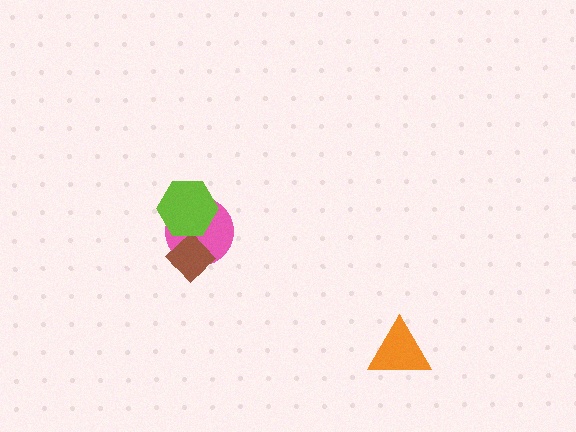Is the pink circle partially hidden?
Yes, it is partially covered by another shape.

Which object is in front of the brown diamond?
The lime hexagon is in front of the brown diamond.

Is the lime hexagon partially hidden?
No, no other shape covers it.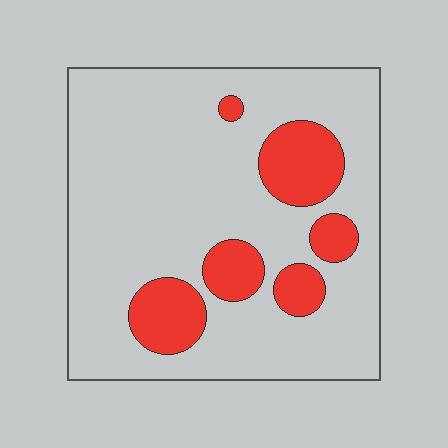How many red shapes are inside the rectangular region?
6.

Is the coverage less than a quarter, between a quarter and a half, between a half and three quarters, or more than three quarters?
Less than a quarter.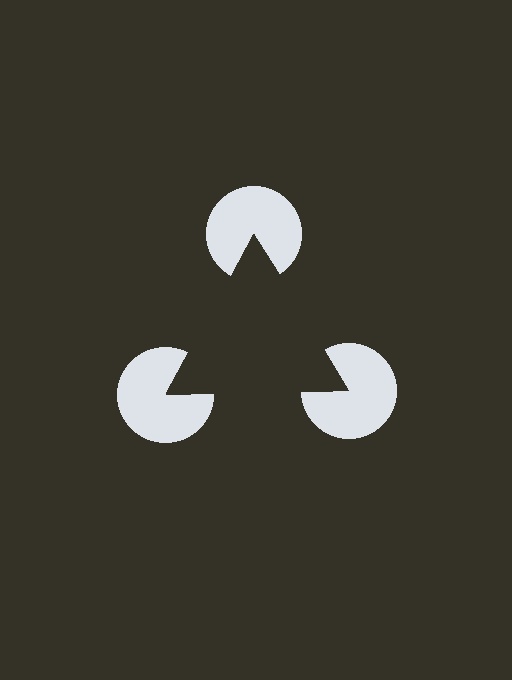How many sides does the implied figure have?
3 sides.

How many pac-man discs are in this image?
There are 3 — one at each vertex of the illusory triangle.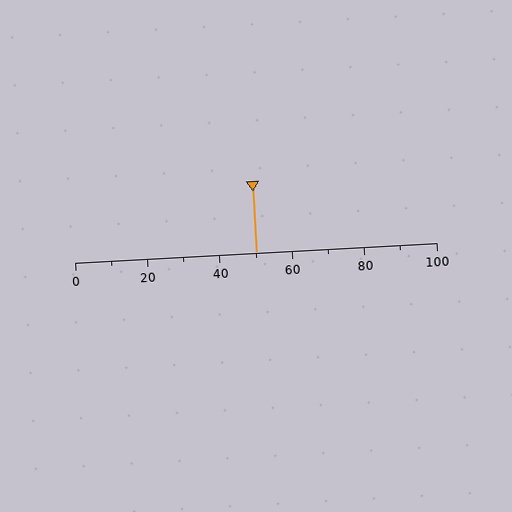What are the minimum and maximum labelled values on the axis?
The axis runs from 0 to 100.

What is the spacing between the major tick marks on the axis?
The major ticks are spaced 20 apart.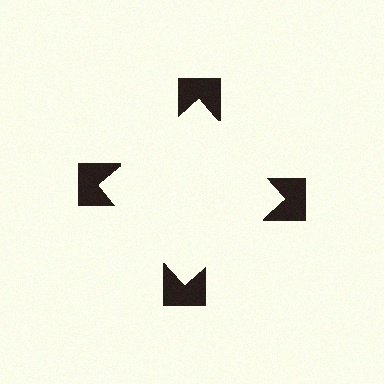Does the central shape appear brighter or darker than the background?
It typically appears slightly brighter than the background, even though no actual brightness change is drawn.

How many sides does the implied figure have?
4 sides.